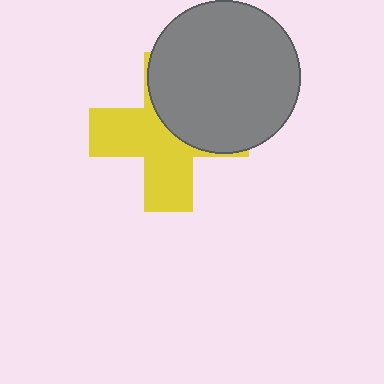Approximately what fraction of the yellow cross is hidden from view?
Roughly 44% of the yellow cross is hidden behind the gray circle.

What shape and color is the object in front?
The object in front is a gray circle.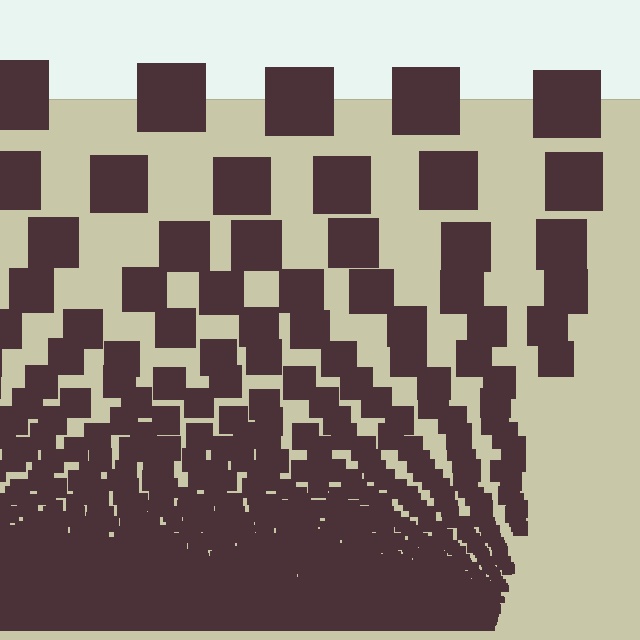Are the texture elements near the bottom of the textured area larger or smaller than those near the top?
Smaller. The gradient is inverted — elements near the bottom are smaller and denser.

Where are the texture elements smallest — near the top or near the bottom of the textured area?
Near the bottom.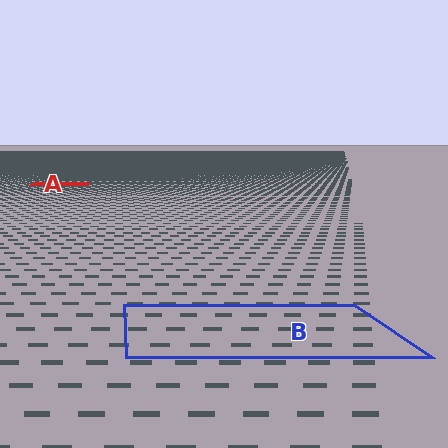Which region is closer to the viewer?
Region B is closer. The texture elements there are larger and more spread out.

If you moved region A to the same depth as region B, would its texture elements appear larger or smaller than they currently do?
They would appear larger. At a closer depth, the same texture elements are projected at a bigger on-screen size.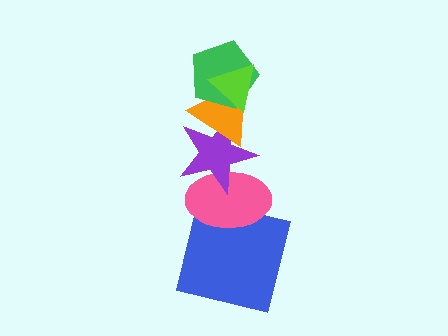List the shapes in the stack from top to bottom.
From top to bottom: the lime triangle, the green pentagon, the orange triangle, the purple star, the pink ellipse, the blue square.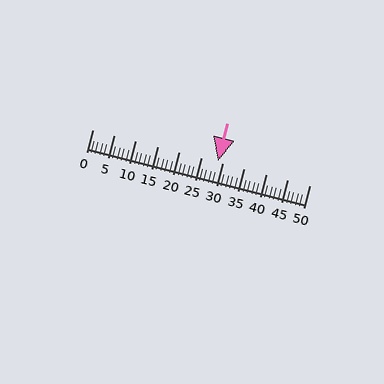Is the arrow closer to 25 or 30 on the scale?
The arrow is closer to 30.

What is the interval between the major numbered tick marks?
The major tick marks are spaced 5 units apart.